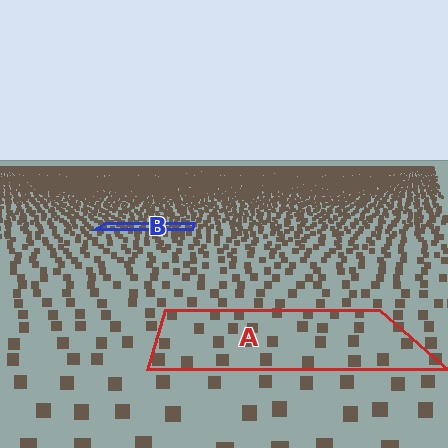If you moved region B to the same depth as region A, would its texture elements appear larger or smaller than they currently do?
They would appear larger. At a closer depth, the same texture elements are projected at a bigger on-screen size.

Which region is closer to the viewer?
Region A is closer. The texture elements there are larger and more spread out.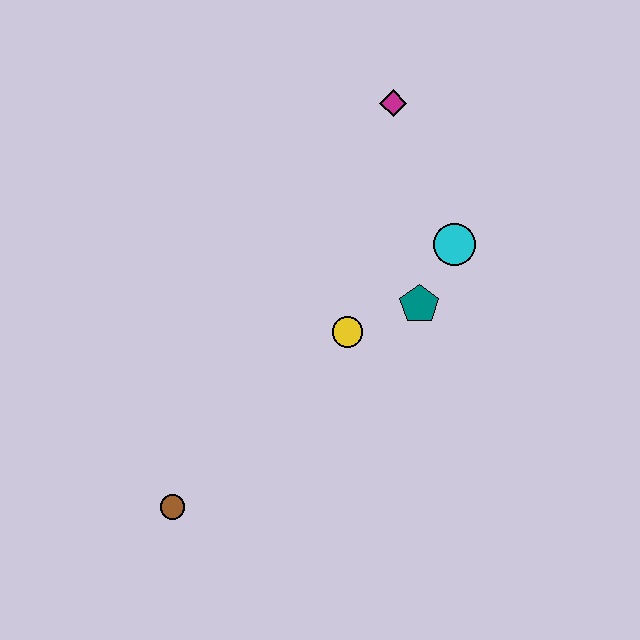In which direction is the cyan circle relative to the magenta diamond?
The cyan circle is below the magenta diamond.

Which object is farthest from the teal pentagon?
The brown circle is farthest from the teal pentagon.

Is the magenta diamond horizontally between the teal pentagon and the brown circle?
Yes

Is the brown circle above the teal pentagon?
No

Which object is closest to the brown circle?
The yellow circle is closest to the brown circle.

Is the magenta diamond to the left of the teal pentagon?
Yes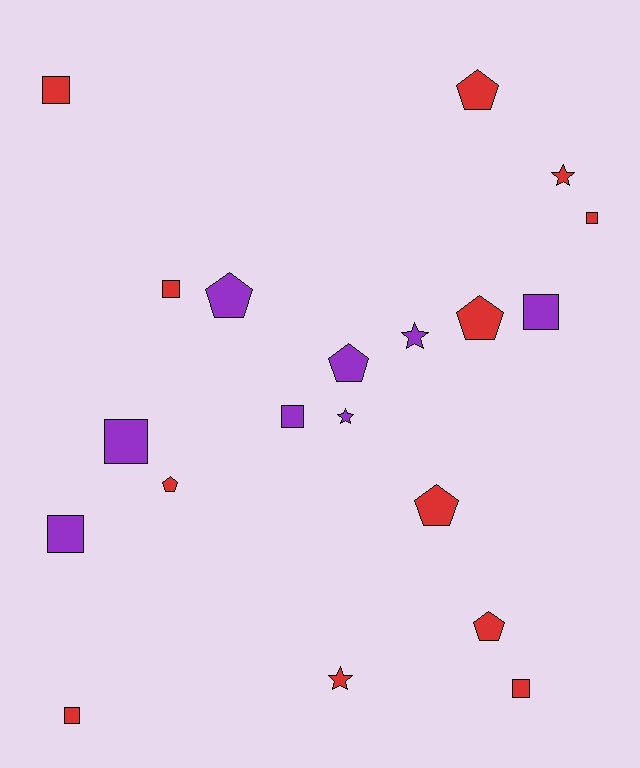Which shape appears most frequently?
Square, with 9 objects.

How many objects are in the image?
There are 20 objects.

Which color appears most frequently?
Red, with 12 objects.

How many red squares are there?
There are 5 red squares.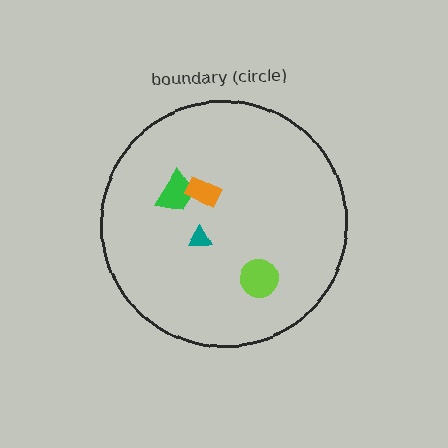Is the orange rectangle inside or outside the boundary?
Inside.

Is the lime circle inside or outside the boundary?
Inside.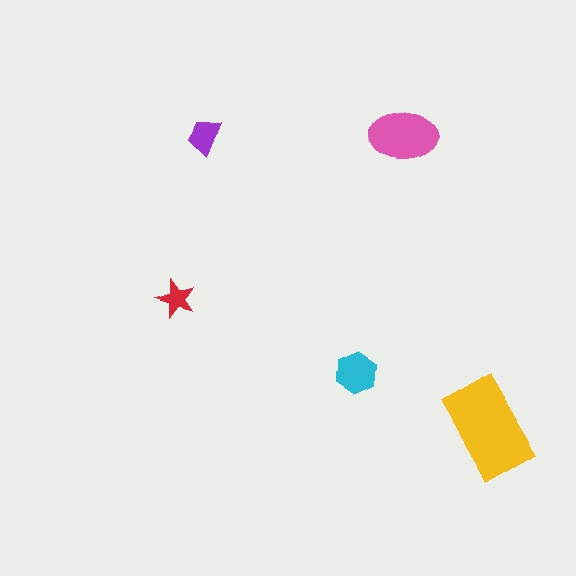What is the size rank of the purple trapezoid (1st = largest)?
4th.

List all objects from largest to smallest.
The yellow rectangle, the pink ellipse, the cyan hexagon, the purple trapezoid, the red star.